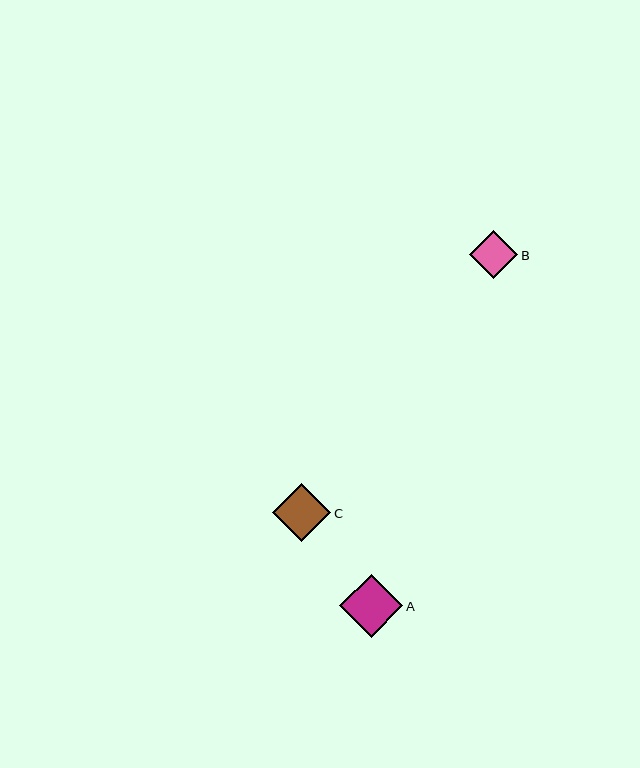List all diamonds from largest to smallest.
From largest to smallest: A, C, B.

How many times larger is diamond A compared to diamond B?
Diamond A is approximately 1.3 times the size of diamond B.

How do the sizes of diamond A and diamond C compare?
Diamond A and diamond C are approximately the same size.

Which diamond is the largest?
Diamond A is the largest with a size of approximately 63 pixels.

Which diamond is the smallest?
Diamond B is the smallest with a size of approximately 49 pixels.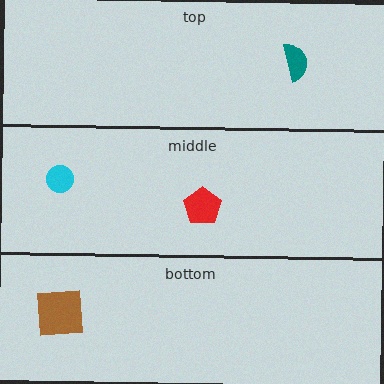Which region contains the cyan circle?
The middle region.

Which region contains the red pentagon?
The middle region.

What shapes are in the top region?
The teal semicircle.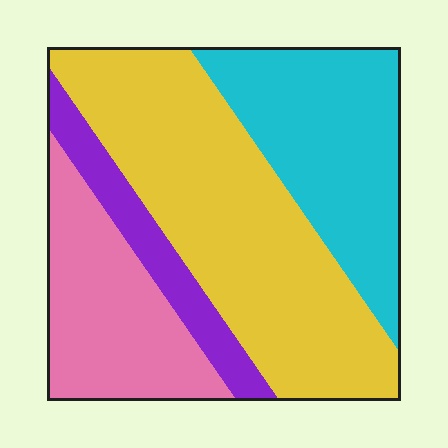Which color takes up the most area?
Yellow, at roughly 45%.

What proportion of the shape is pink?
Pink takes up between a sixth and a third of the shape.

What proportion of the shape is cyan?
Cyan takes up between a sixth and a third of the shape.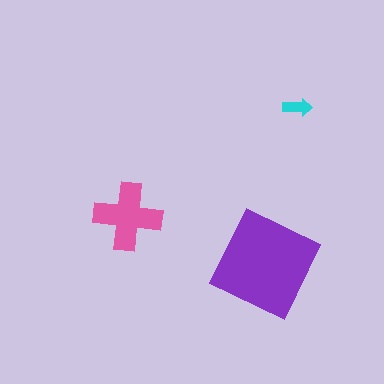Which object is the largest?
The purple diamond.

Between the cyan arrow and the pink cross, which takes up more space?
The pink cross.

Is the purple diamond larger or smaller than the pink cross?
Larger.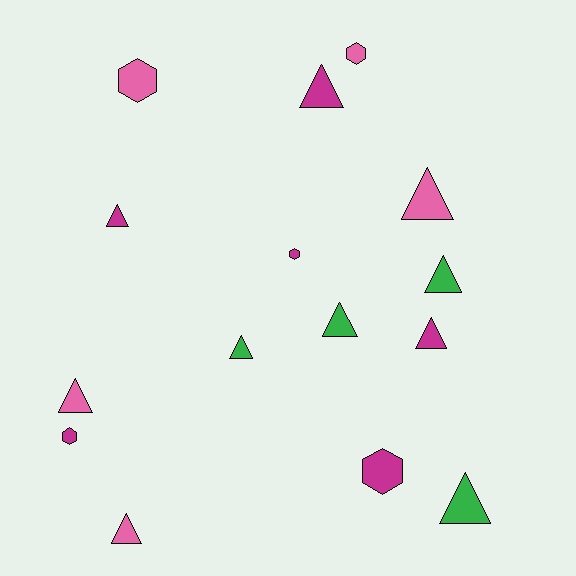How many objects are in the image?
There are 15 objects.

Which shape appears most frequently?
Triangle, with 10 objects.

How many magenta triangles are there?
There are 3 magenta triangles.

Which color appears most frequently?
Magenta, with 6 objects.